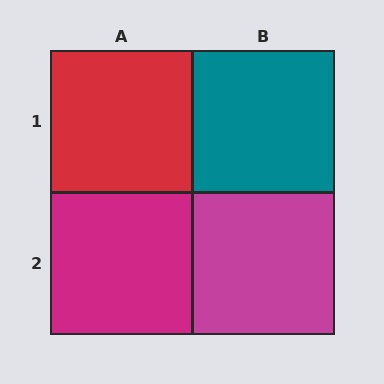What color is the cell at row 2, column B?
Magenta.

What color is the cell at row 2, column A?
Magenta.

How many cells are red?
1 cell is red.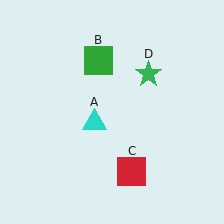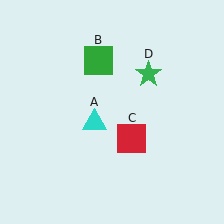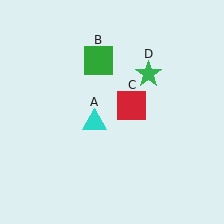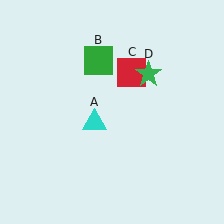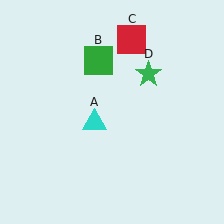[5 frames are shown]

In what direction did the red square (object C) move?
The red square (object C) moved up.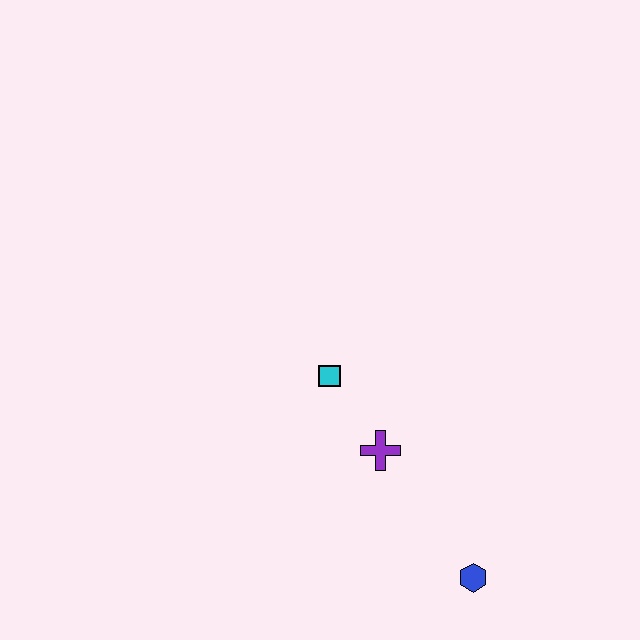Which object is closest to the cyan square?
The purple cross is closest to the cyan square.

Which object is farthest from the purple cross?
The blue hexagon is farthest from the purple cross.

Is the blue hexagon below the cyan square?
Yes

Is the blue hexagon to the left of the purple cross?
No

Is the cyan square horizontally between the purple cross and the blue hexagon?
No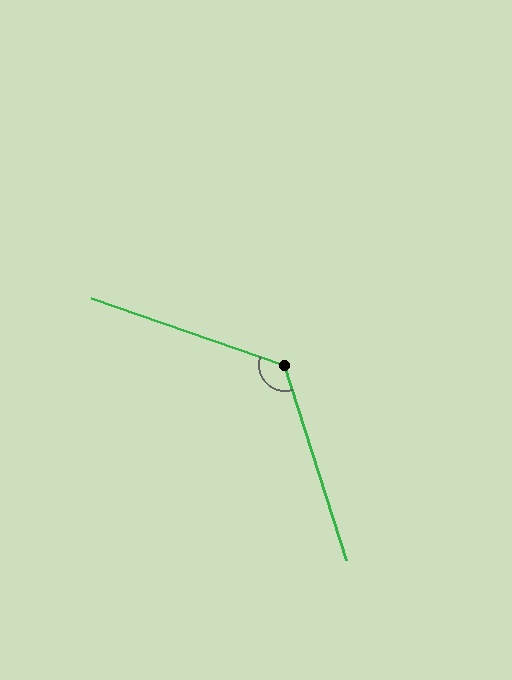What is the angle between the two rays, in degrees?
Approximately 127 degrees.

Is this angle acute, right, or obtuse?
It is obtuse.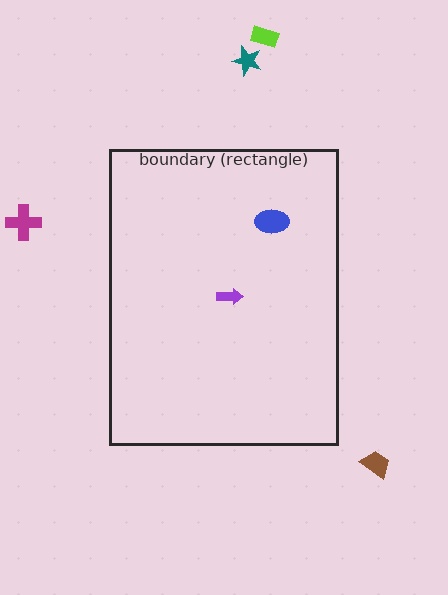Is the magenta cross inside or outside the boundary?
Outside.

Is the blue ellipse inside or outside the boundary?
Inside.